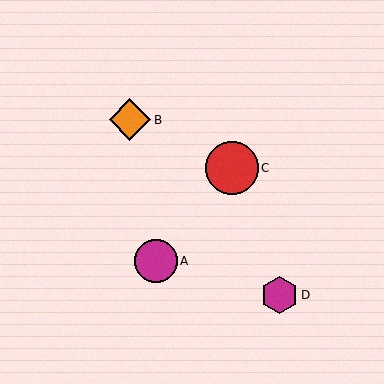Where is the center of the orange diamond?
The center of the orange diamond is at (130, 120).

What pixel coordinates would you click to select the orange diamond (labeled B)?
Click at (130, 120) to select the orange diamond B.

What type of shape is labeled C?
Shape C is a red circle.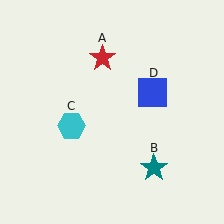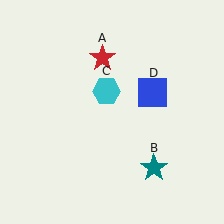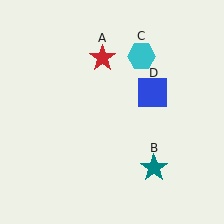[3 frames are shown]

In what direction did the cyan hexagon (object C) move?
The cyan hexagon (object C) moved up and to the right.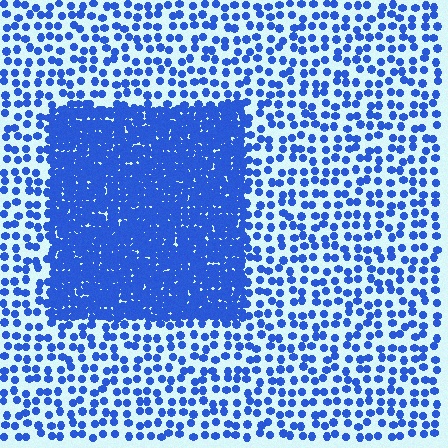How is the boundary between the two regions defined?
The boundary is defined by a change in element density (approximately 3.1x ratio). All elements are the same color, size, and shape.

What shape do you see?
I see a rectangle.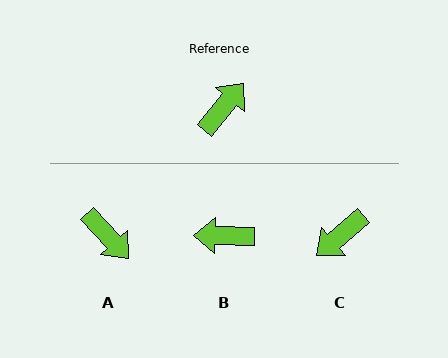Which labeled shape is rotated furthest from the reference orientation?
C, about 170 degrees away.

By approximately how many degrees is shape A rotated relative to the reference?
Approximately 98 degrees clockwise.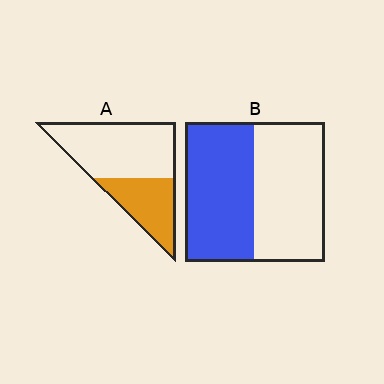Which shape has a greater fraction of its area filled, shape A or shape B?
Shape B.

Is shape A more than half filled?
No.